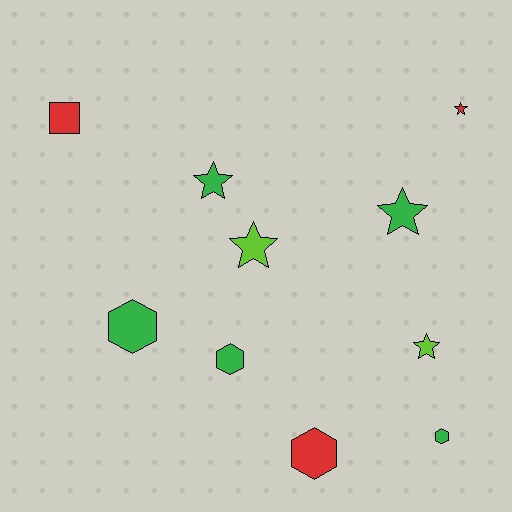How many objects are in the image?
There are 10 objects.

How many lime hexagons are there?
There are no lime hexagons.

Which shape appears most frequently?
Star, with 5 objects.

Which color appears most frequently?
Green, with 5 objects.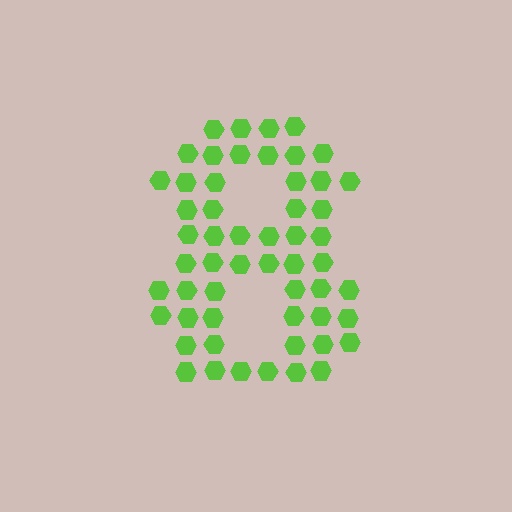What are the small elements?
The small elements are hexagons.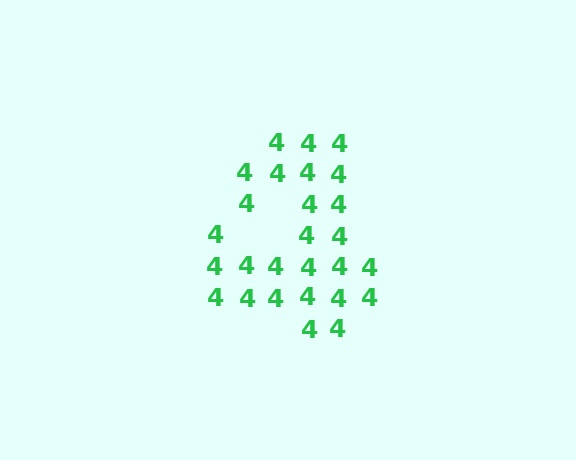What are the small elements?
The small elements are digit 4's.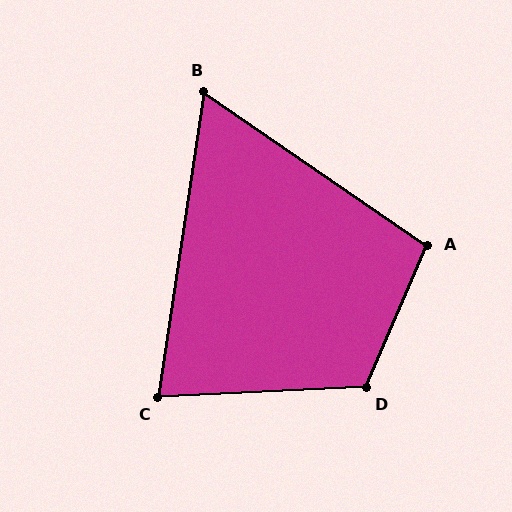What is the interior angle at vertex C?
Approximately 79 degrees (acute).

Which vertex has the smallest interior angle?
B, at approximately 64 degrees.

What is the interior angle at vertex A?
Approximately 101 degrees (obtuse).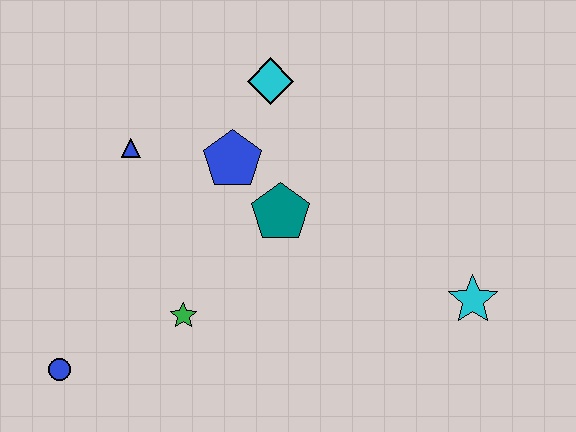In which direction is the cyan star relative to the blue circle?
The cyan star is to the right of the blue circle.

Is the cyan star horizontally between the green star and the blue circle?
No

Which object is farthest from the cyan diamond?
The blue circle is farthest from the cyan diamond.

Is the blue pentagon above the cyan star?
Yes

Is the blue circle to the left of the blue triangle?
Yes